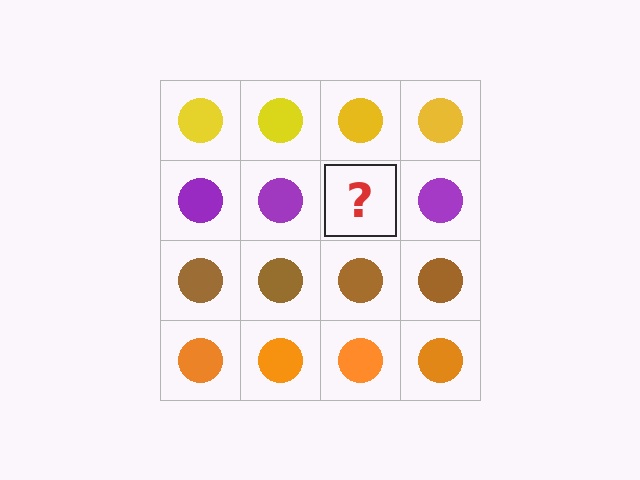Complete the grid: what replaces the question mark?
The question mark should be replaced with a purple circle.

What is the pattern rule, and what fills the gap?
The rule is that each row has a consistent color. The gap should be filled with a purple circle.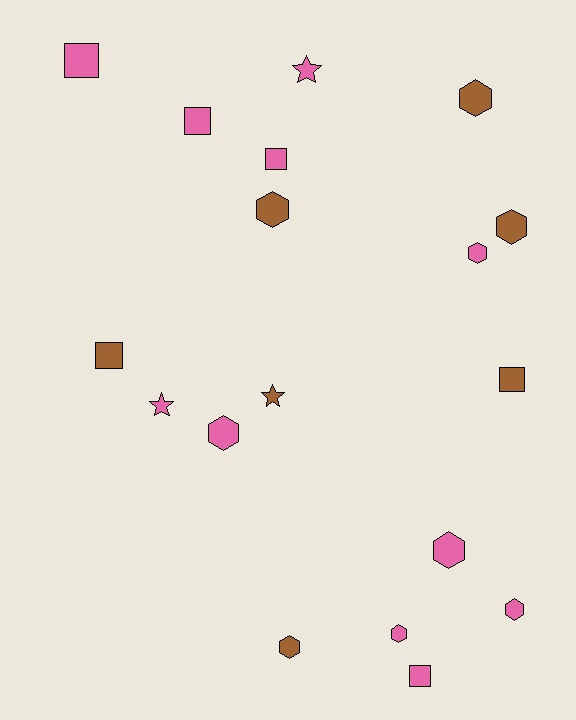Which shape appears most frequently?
Hexagon, with 9 objects.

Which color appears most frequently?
Pink, with 11 objects.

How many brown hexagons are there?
There are 4 brown hexagons.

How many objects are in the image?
There are 18 objects.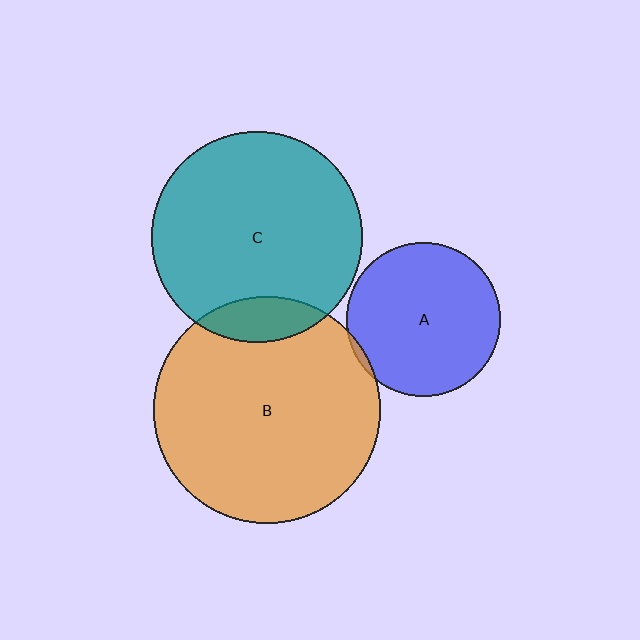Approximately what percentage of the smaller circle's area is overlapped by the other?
Approximately 5%.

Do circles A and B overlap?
Yes.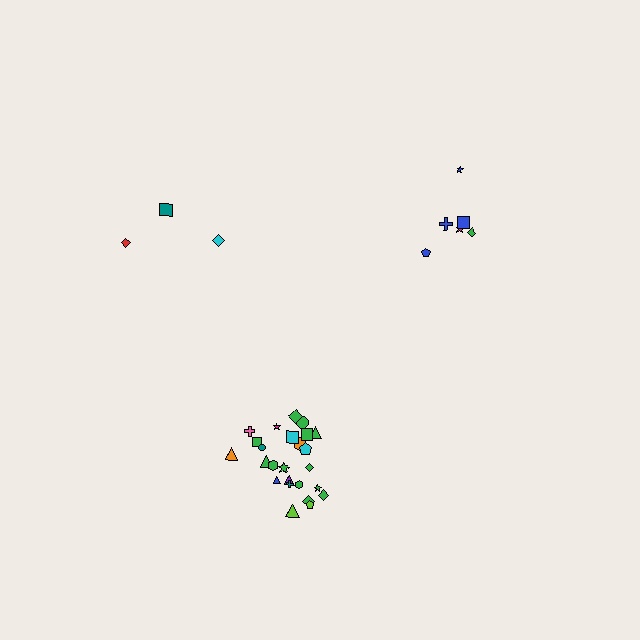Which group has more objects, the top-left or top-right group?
The top-right group.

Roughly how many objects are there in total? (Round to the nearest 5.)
Roughly 35 objects in total.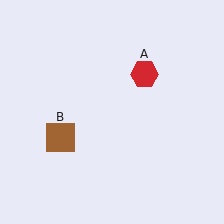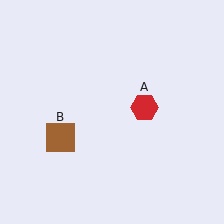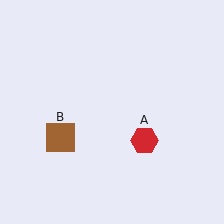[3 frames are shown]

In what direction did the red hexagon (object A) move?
The red hexagon (object A) moved down.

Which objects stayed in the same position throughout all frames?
Brown square (object B) remained stationary.